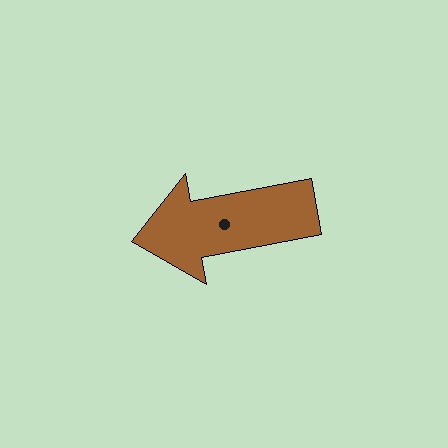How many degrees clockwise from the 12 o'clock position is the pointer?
Approximately 259 degrees.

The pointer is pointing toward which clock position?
Roughly 9 o'clock.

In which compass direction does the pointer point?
West.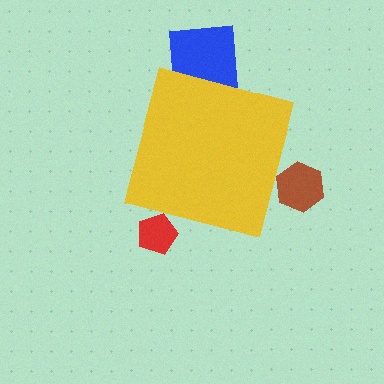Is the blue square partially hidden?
Yes, the blue square is partially hidden behind the yellow square.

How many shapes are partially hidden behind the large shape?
3 shapes are partially hidden.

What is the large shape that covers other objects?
A yellow square.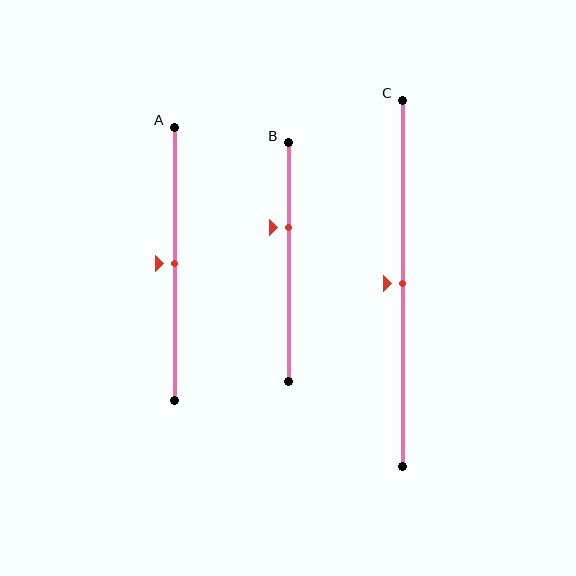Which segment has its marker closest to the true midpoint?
Segment A has its marker closest to the true midpoint.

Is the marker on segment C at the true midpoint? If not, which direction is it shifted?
Yes, the marker on segment C is at the true midpoint.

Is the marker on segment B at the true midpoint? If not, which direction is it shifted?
No, the marker on segment B is shifted upward by about 15% of the segment length.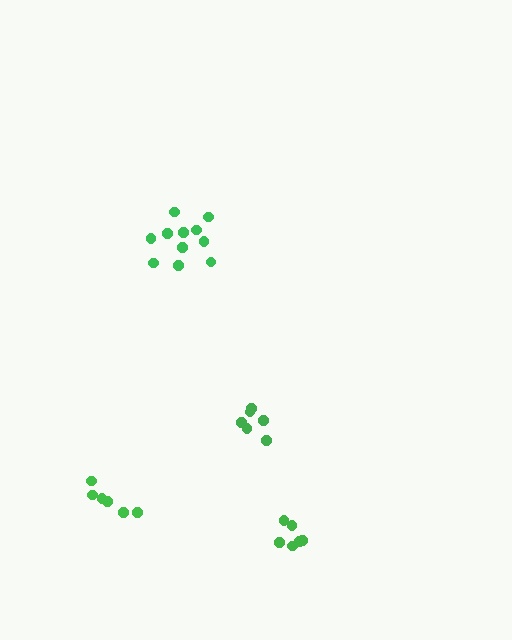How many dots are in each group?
Group 1: 6 dots, Group 2: 6 dots, Group 3: 6 dots, Group 4: 11 dots (29 total).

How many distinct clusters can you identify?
There are 4 distinct clusters.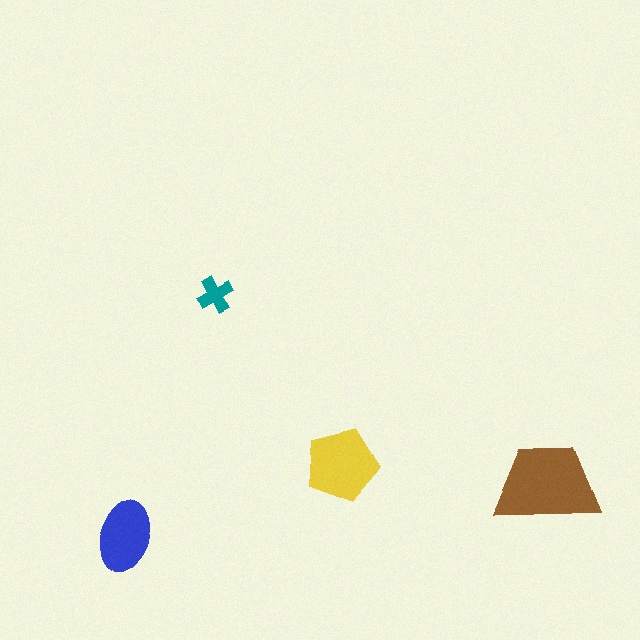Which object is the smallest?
The teal cross.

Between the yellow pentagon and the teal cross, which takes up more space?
The yellow pentagon.